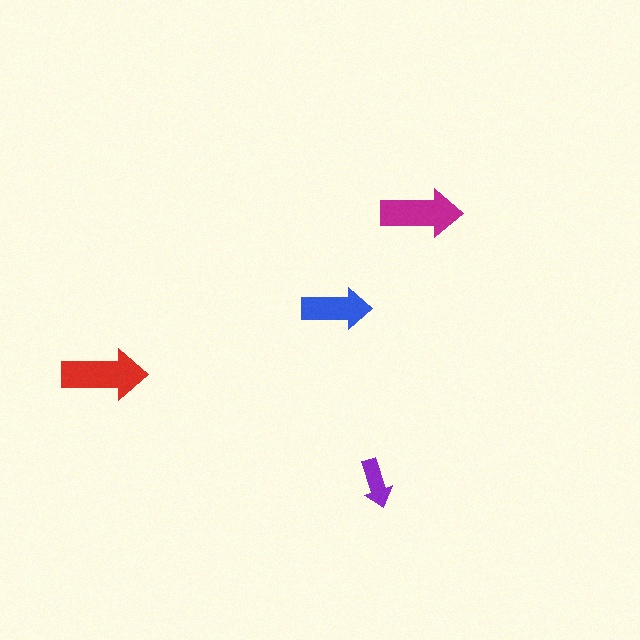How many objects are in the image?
There are 4 objects in the image.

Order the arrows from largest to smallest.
the red one, the magenta one, the blue one, the purple one.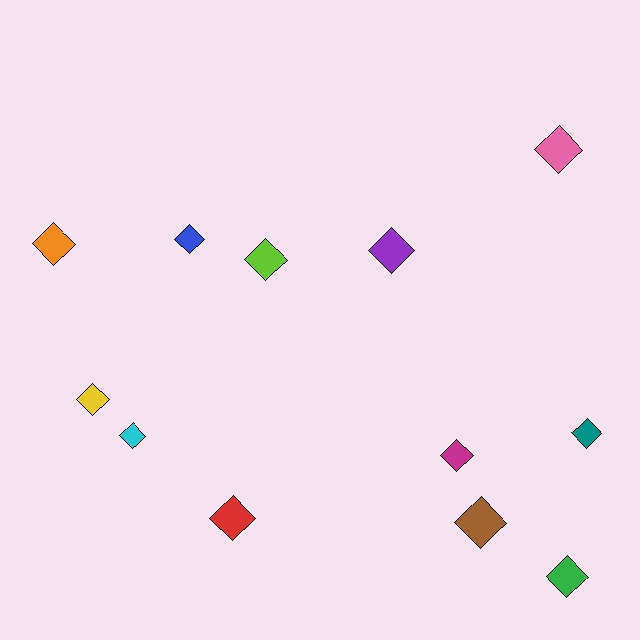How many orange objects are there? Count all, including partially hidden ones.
There is 1 orange object.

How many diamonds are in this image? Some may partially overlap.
There are 12 diamonds.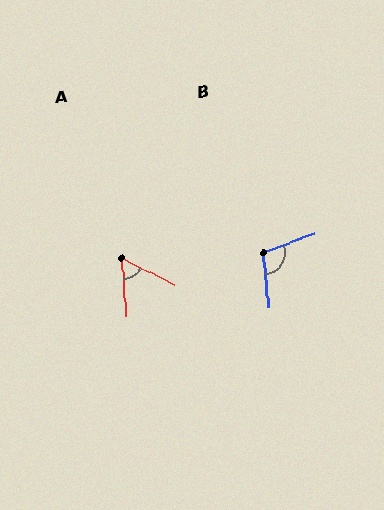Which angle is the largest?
B, at approximately 104 degrees.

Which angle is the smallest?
A, at approximately 60 degrees.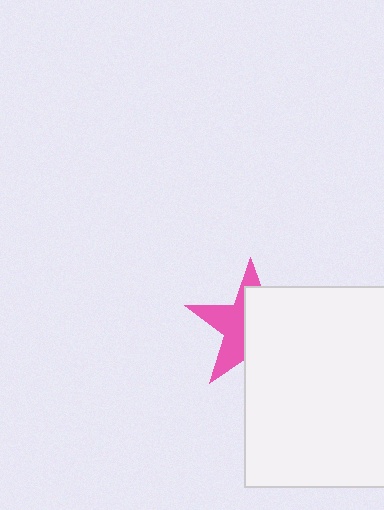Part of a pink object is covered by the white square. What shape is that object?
It is a star.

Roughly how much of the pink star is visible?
A small part of it is visible (roughly 43%).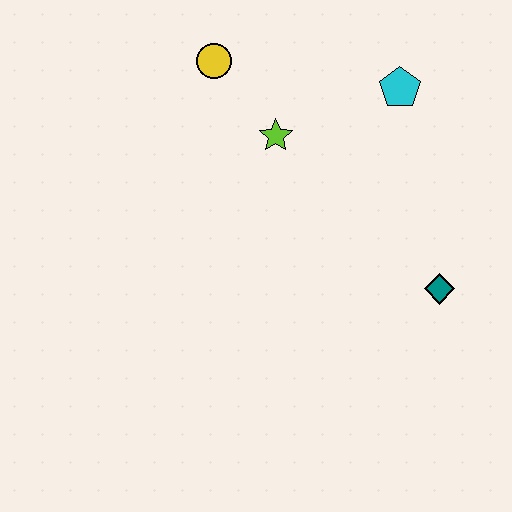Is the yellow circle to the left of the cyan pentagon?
Yes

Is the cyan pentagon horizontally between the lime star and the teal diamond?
Yes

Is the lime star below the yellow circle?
Yes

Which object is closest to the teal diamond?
The cyan pentagon is closest to the teal diamond.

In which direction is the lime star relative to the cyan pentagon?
The lime star is to the left of the cyan pentagon.